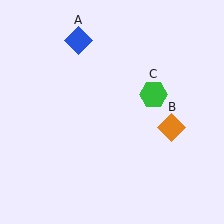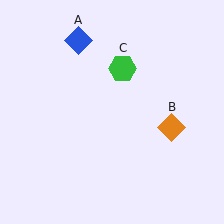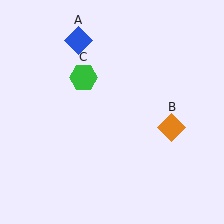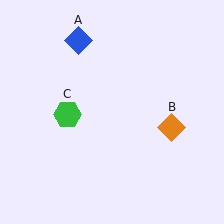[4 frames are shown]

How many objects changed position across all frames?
1 object changed position: green hexagon (object C).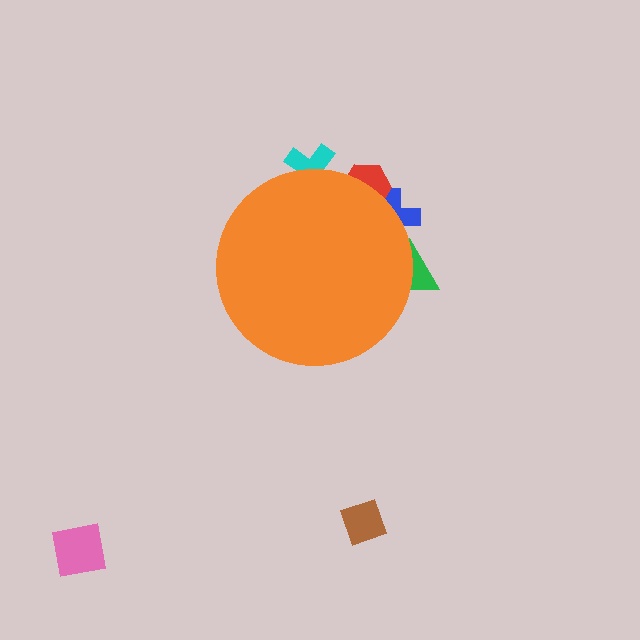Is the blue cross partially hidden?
Yes, the blue cross is partially hidden behind the orange circle.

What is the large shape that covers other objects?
An orange circle.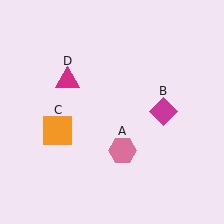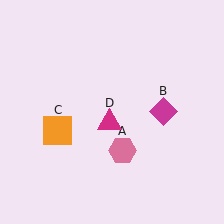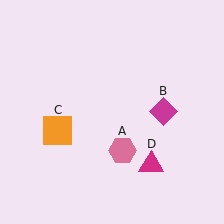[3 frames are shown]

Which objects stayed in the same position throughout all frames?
Pink hexagon (object A) and magenta diamond (object B) and orange square (object C) remained stationary.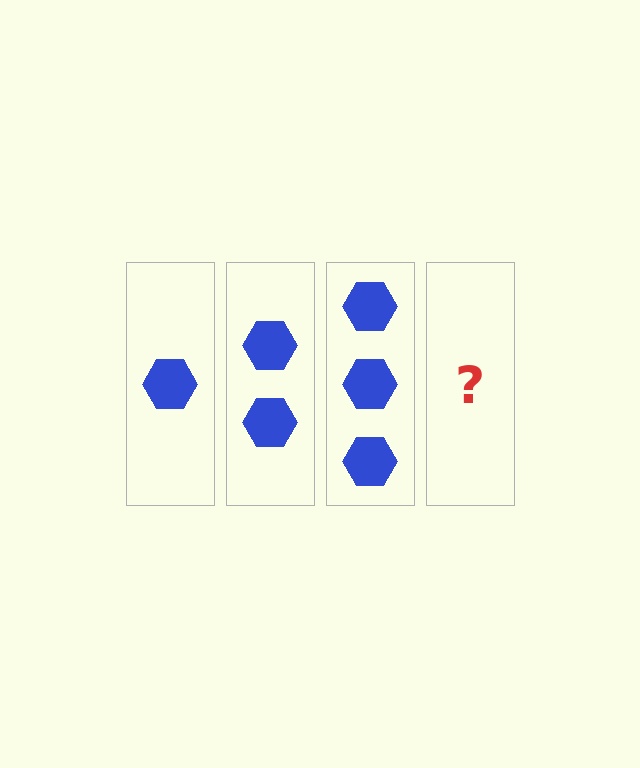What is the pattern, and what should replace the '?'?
The pattern is that each step adds one more hexagon. The '?' should be 4 hexagons.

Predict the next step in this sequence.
The next step is 4 hexagons.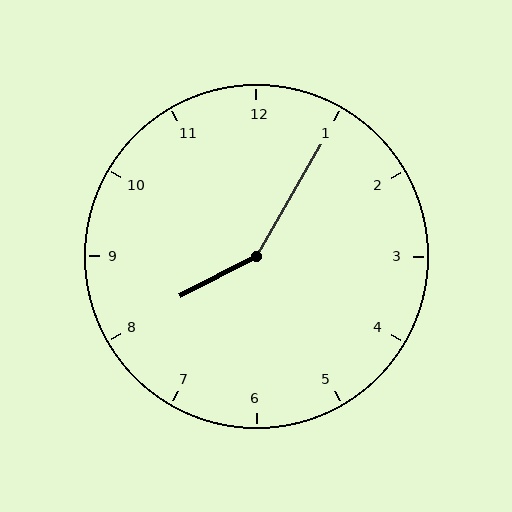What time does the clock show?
8:05.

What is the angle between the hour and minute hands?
Approximately 148 degrees.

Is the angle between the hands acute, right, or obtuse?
It is obtuse.